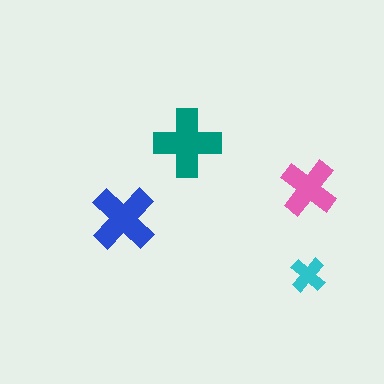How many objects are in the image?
There are 4 objects in the image.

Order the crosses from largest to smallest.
the teal one, the blue one, the pink one, the cyan one.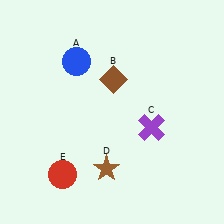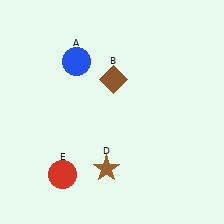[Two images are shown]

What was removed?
The purple cross (C) was removed in Image 2.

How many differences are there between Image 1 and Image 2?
There is 1 difference between the two images.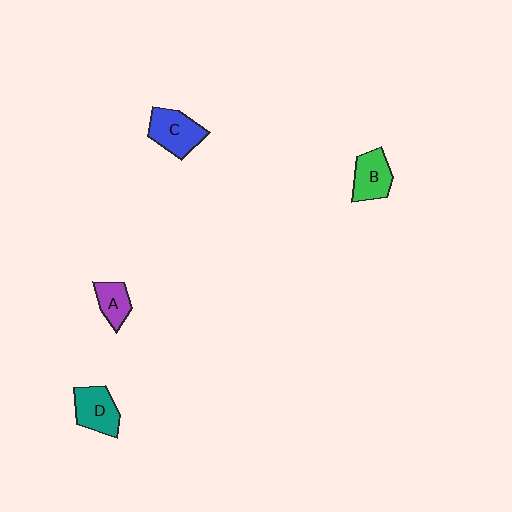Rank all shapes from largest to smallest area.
From largest to smallest: C (blue), D (teal), B (green), A (purple).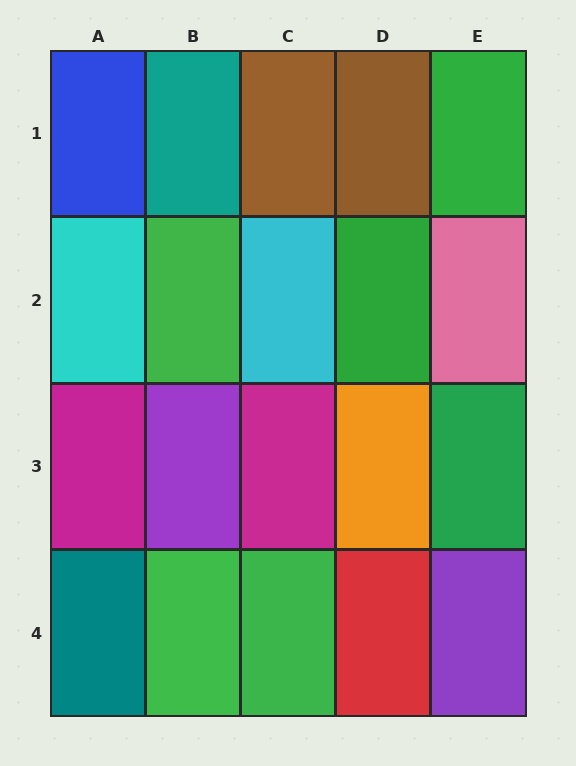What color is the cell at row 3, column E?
Green.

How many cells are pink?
1 cell is pink.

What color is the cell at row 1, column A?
Blue.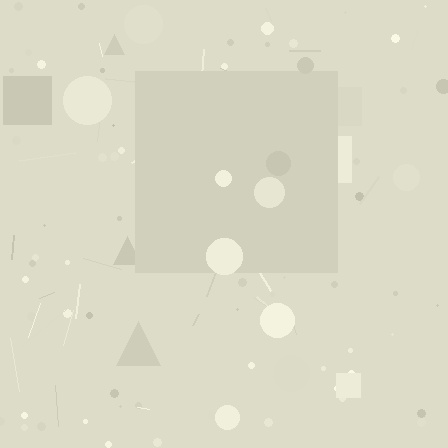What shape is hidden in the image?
A square is hidden in the image.